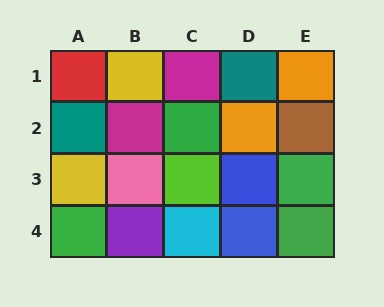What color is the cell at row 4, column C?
Cyan.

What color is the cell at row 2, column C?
Green.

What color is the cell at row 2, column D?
Orange.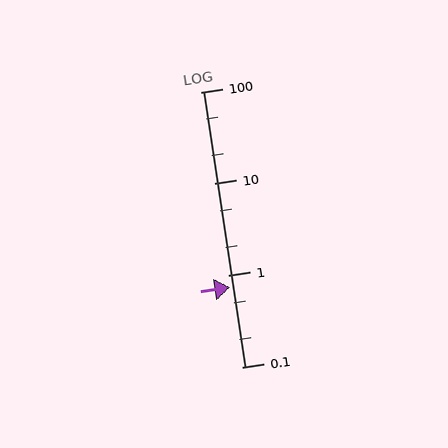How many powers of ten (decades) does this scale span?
The scale spans 3 decades, from 0.1 to 100.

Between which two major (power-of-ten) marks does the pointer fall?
The pointer is between 0.1 and 1.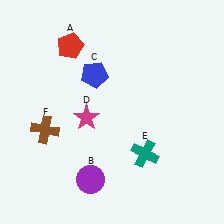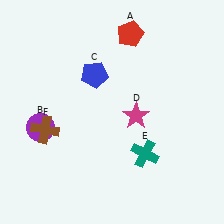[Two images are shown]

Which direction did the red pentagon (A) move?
The red pentagon (A) moved right.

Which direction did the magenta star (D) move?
The magenta star (D) moved right.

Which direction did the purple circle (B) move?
The purple circle (B) moved up.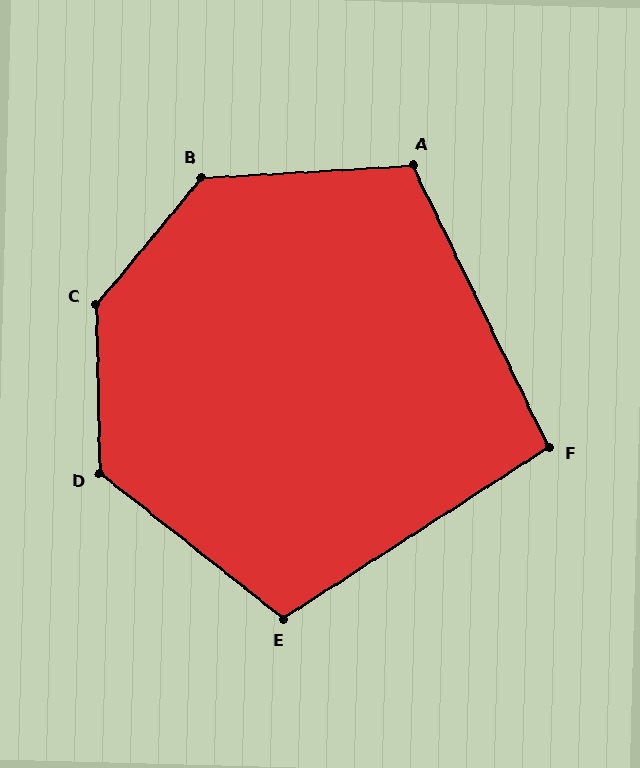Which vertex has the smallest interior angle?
F, at approximately 97 degrees.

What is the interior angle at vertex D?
Approximately 130 degrees (obtuse).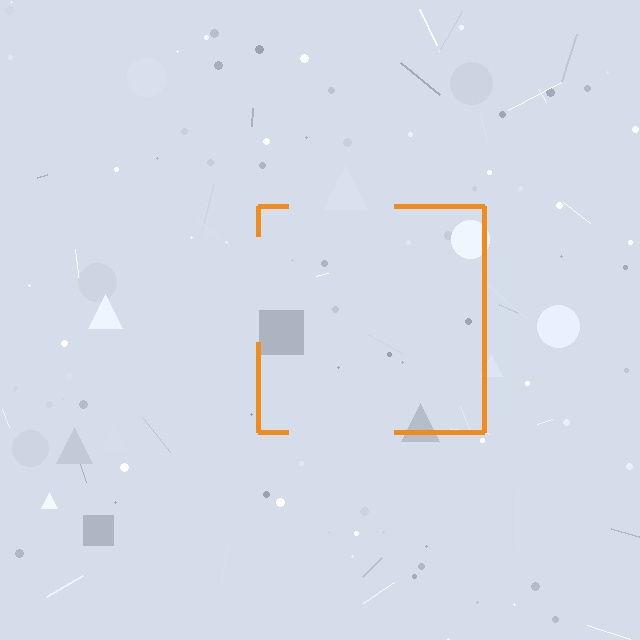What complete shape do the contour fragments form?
The contour fragments form a square.